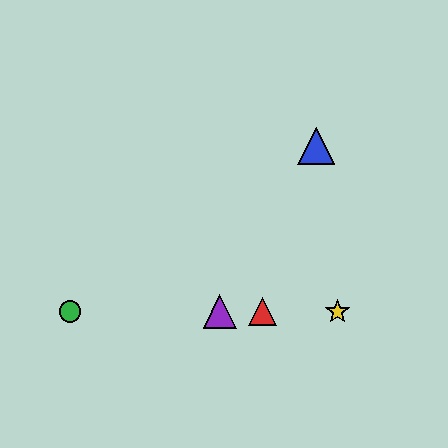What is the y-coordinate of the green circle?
The green circle is at y≈312.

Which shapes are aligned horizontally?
The red triangle, the green circle, the yellow star, the purple triangle are aligned horizontally.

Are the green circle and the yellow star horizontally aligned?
Yes, both are at y≈312.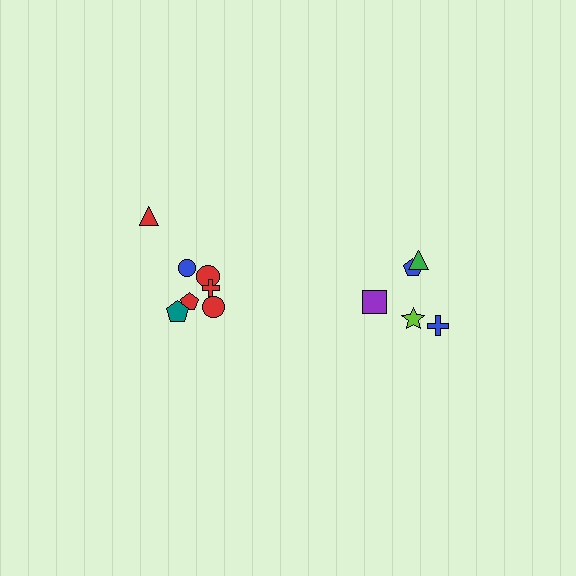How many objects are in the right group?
There are 5 objects.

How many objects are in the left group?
There are 7 objects.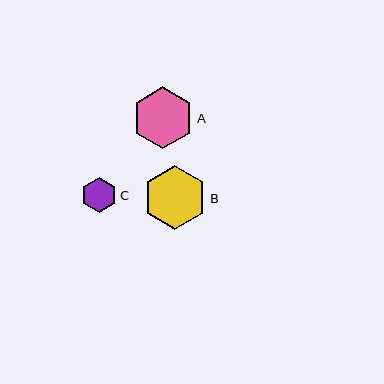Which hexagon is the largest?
Hexagon B is the largest with a size of approximately 64 pixels.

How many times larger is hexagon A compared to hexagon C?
Hexagon A is approximately 1.8 times the size of hexagon C.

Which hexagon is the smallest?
Hexagon C is the smallest with a size of approximately 35 pixels.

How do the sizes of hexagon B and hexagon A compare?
Hexagon B and hexagon A are approximately the same size.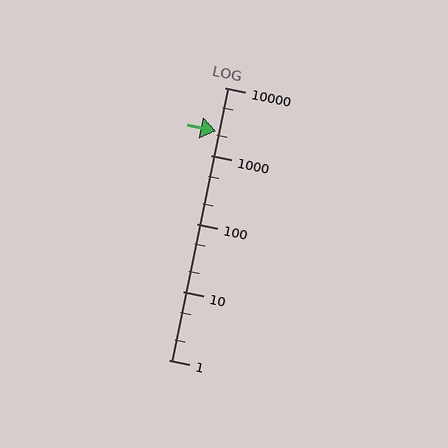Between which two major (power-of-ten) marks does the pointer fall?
The pointer is between 1000 and 10000.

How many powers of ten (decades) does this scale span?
The scale spans 4 decades, from 1 to 10000.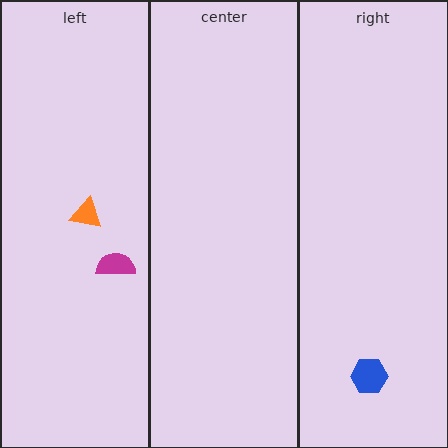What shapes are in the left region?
The orange triangle, the magenta semicircle.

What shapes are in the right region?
The blue hexagon.